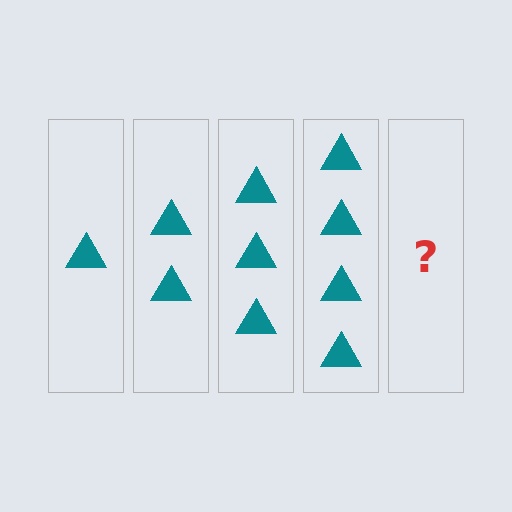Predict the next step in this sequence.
The next step is 5 triangles.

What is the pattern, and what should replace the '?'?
The pattern is that each step adds one more triangle. The '?' should be 5 triangles.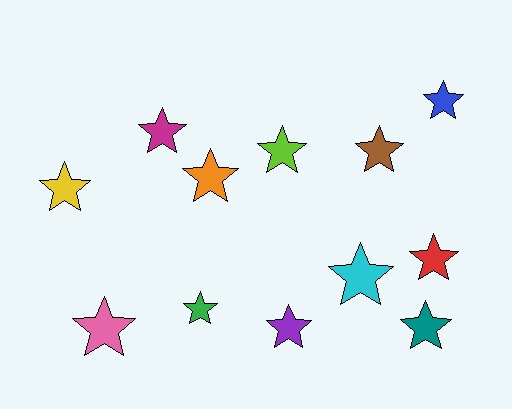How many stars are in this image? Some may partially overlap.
There are 12 stars.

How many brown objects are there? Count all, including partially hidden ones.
There is 1 brown object.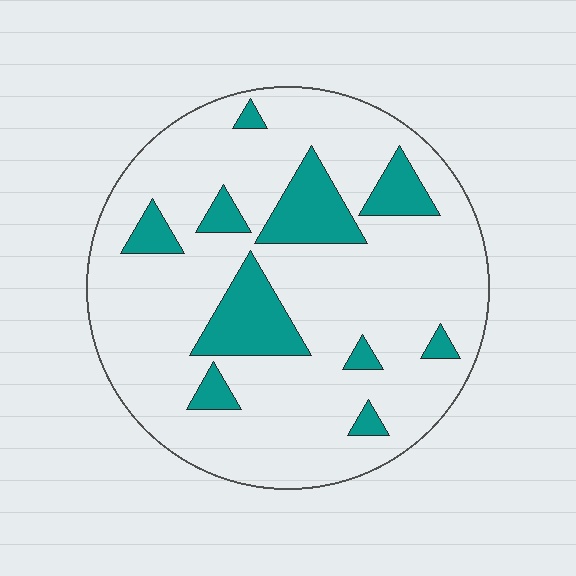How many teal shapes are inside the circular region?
10.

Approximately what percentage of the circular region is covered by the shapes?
Approximately 20%.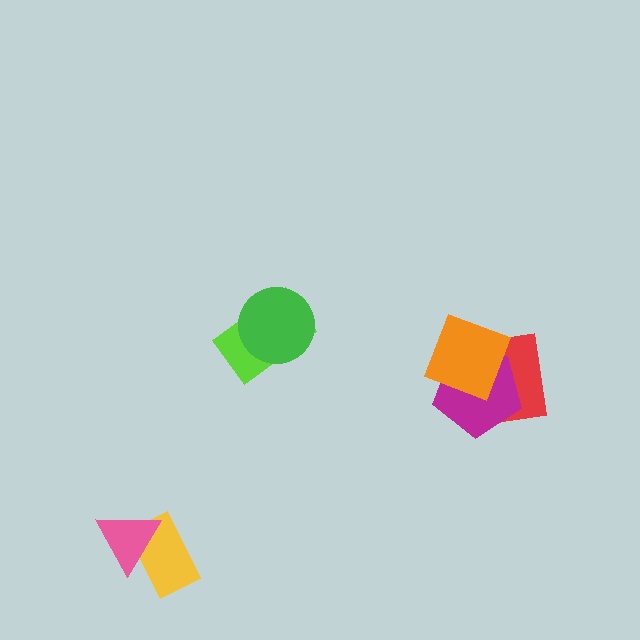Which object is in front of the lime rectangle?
The green circle is in front of the lime rectangle.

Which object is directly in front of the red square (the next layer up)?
The magenta pentagon is directly in front of the red square.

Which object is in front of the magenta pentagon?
The orange diamond is in front of the magenta pentagon.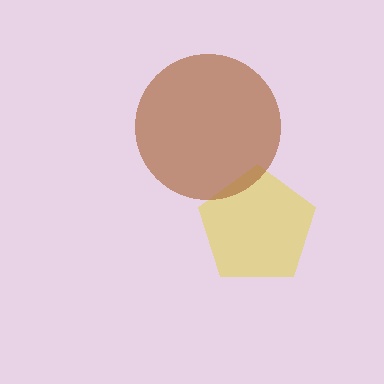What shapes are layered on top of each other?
The layered shapes are: a yellow pentagon, a brown circle.